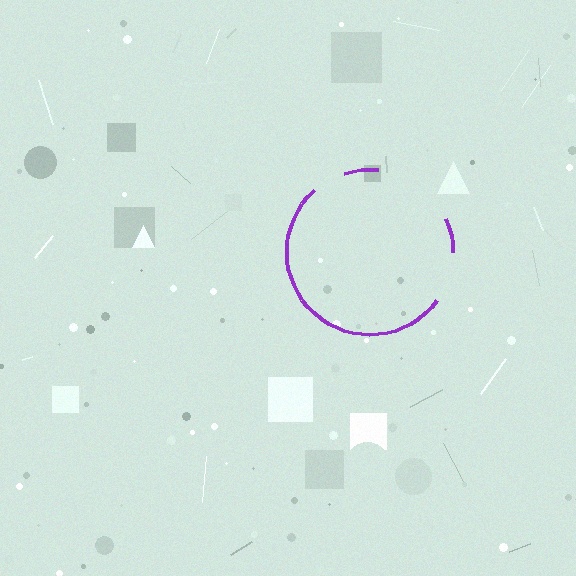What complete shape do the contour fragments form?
The contour fragments form a circle.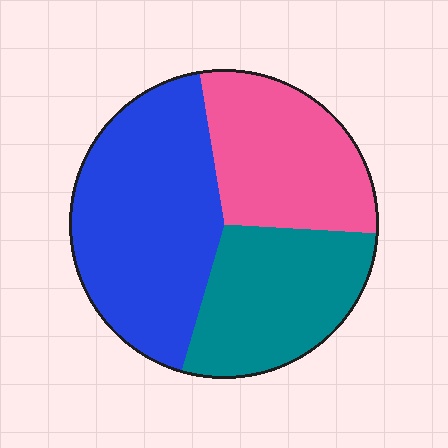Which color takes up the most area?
Blue, at roughly 45%.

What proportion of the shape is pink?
Pink covers about 30% of the shape.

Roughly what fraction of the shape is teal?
Teal covers 28% of the shape.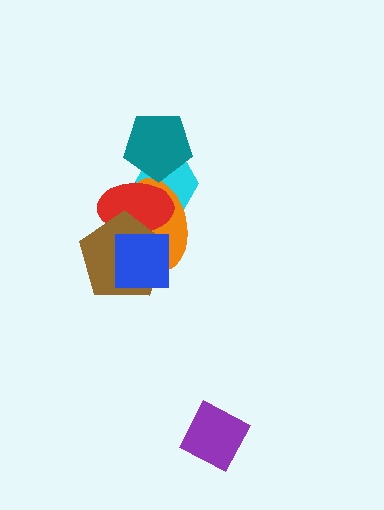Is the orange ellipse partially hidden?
Yes, it is partially covered by another shape.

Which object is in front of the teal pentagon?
The red ellipse is in front of the teal pentagon.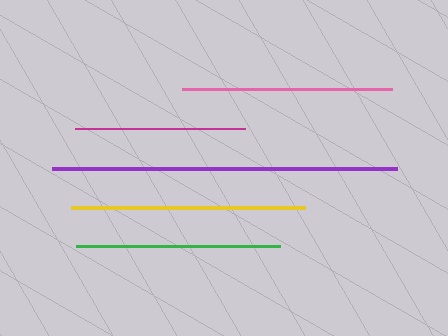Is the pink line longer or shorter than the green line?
The pink line is longer than the green line.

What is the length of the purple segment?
The purple segment is approximately 345 pixels long.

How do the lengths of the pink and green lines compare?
The pink and green lines are approximately the same length.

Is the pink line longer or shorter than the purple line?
The purple line is longer than the pink line.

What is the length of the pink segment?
The pink segment is approximately 210 pixels long.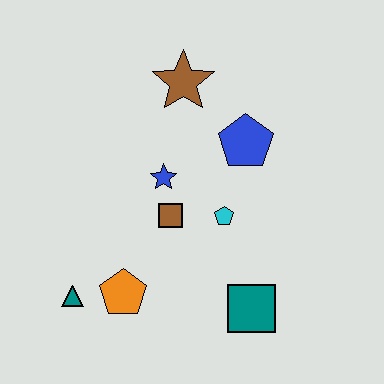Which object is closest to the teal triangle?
The orange pentagon is closest to the teal triangle.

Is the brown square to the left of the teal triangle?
No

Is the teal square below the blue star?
Yes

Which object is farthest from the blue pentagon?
The teal triangle is farthest from the blue pentagon.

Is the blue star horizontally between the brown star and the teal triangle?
Yes